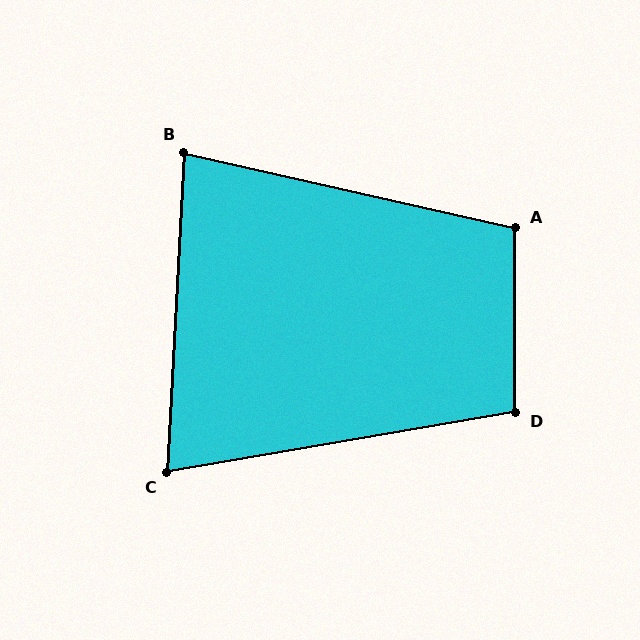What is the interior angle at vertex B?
Approximately 80 degrees (acute).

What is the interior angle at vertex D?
Approximately 100 degrees (obtuse).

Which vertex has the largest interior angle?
A, at approximately 103 degrees.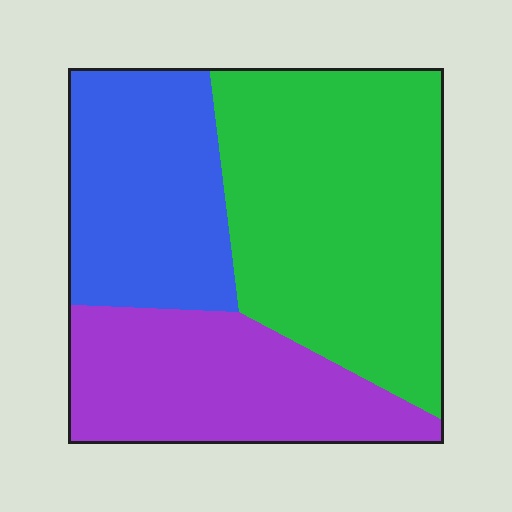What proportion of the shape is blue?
Blue covers about 25% of the shape.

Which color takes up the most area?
Green, at roughly 45%.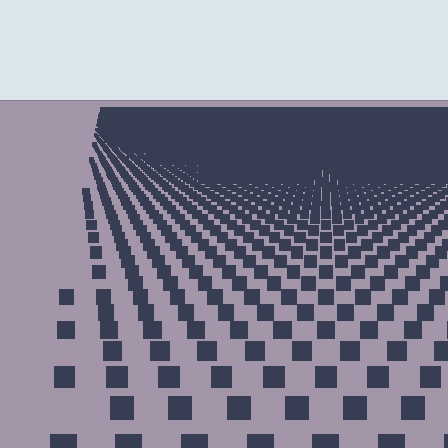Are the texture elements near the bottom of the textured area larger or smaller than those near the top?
Larger. Near the bottom, elements are closer to the viewer and appear at a bigger on-screen size.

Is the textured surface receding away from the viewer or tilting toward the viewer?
The surface is receding away from the viewer. Texture elements get smaller and denser toward the top.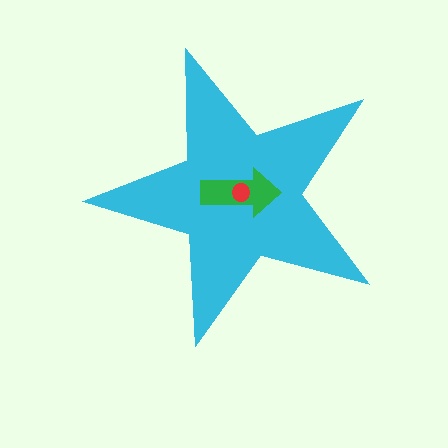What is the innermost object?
The red circle.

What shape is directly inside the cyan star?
The green arrow.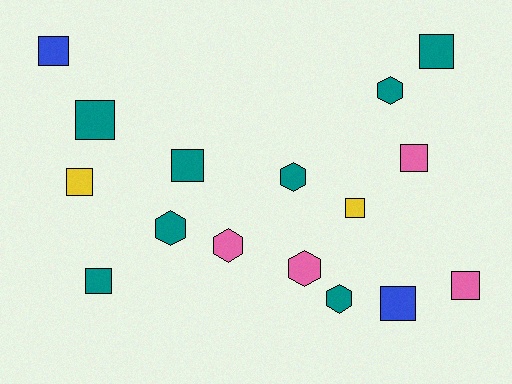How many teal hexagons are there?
There are 4 teal hexagons.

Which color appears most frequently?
Teal, with 8 objects.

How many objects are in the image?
There are 16 objects.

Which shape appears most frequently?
Square, with 10 objects.